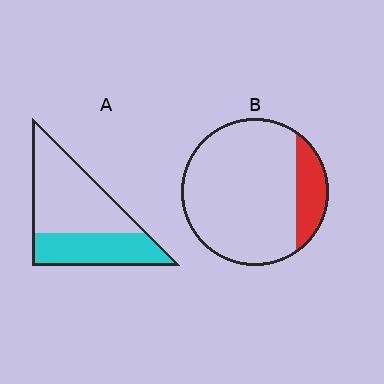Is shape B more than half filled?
No.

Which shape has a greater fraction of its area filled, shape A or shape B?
Shape A.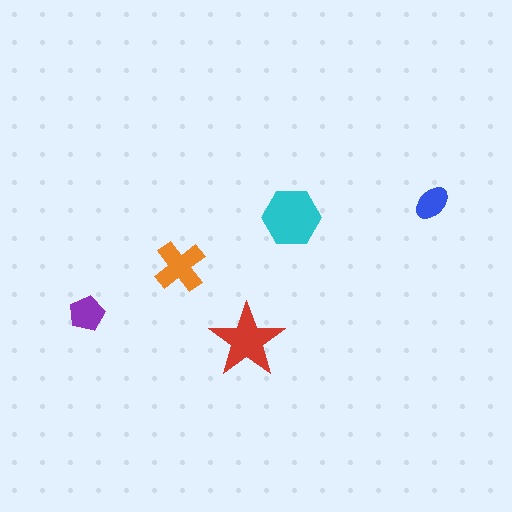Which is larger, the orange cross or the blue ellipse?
The orange cross.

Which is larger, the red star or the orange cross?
The red star.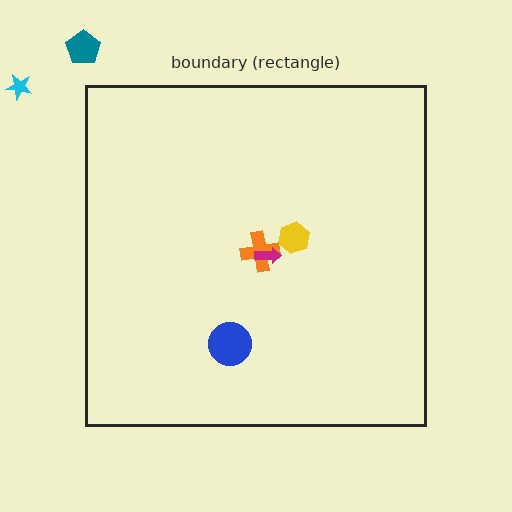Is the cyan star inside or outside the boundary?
Outside.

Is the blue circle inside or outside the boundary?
Inside.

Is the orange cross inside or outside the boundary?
Inside.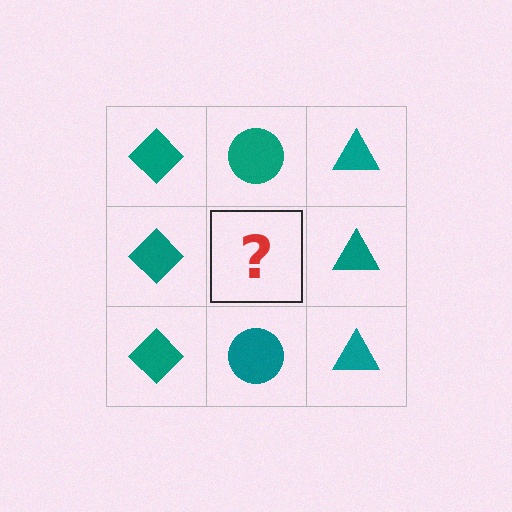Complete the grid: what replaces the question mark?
The question mark should be replaced with a teal circle.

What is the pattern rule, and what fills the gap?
The rule is that each column has a consistent shape. The gap should be filled with a teal circle.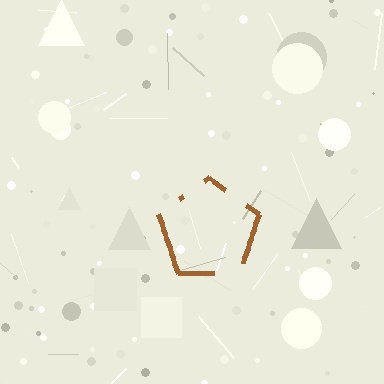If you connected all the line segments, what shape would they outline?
They would outline a pentagon.